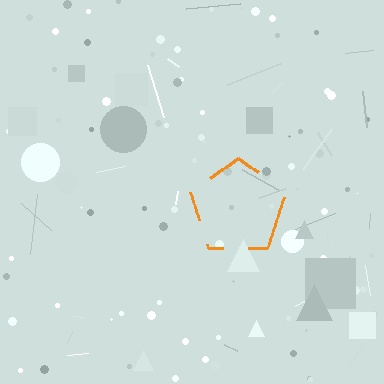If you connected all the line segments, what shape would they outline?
They would outline a pentagon.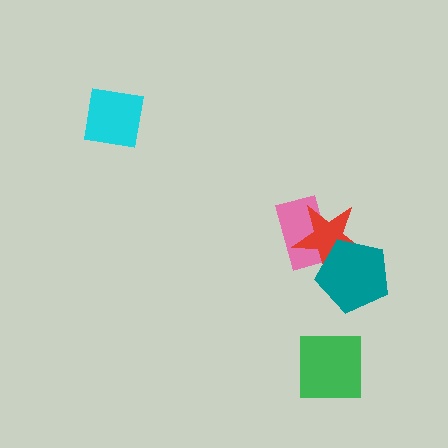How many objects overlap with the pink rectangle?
1 object overlaps with the pink rectangle.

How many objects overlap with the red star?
2 objects overlap with the red star.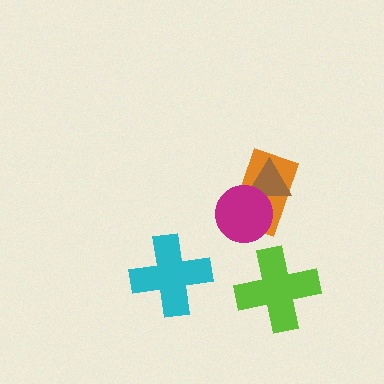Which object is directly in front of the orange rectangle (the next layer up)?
The brown triangle is directly in front of the orange rectangle.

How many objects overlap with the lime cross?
0 objects overlap with the lime cross.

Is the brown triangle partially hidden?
Yes, it is partially covered by another shape.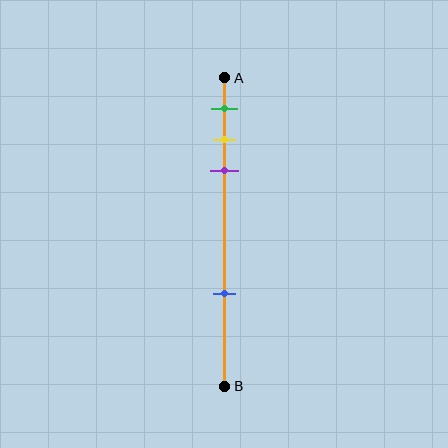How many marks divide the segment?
There are 4 marks dividing the segment.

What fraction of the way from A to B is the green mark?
The green mark is approximately 10% (0.1) of the way from A to B.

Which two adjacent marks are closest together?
The yellow and purple marks are the closest adjacent pair.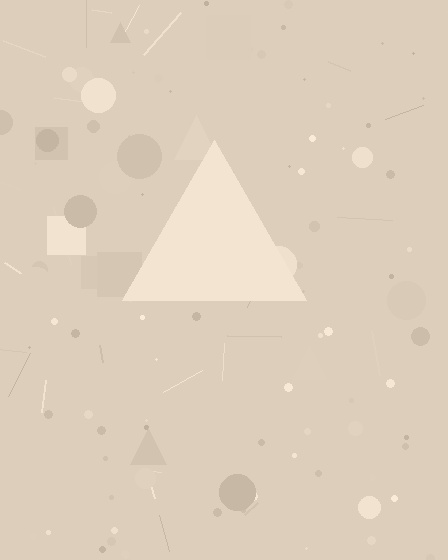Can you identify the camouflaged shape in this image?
The camouflaged shape is a triangle.